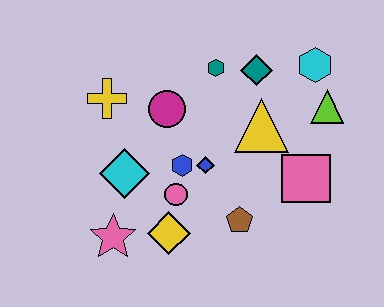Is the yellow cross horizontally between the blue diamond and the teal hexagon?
No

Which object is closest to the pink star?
The yellow diamond is closest to the pink star.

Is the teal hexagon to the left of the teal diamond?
Yes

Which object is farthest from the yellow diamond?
The cyan hexagon is farthest from the yellow diamond.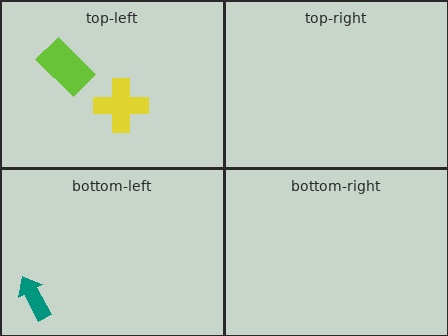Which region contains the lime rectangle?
The top-left region.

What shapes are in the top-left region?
The yellow cross, the lime rectangle.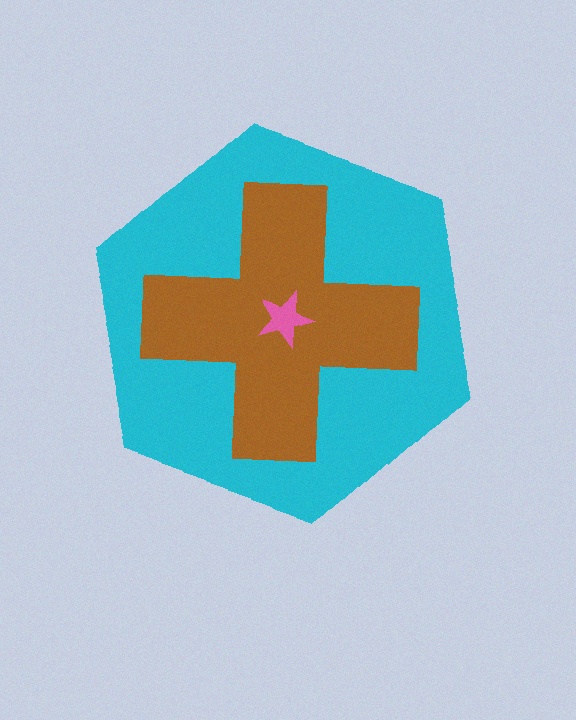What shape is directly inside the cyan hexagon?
The brown cross.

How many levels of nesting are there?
3.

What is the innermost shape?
The pink star.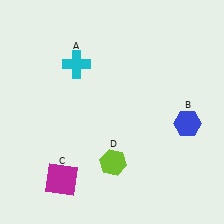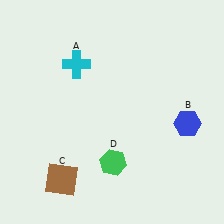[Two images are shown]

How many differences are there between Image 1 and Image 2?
There are 2 differences between the two images.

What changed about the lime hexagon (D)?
In Image 1, D is lime. In Image 2, it changed to green.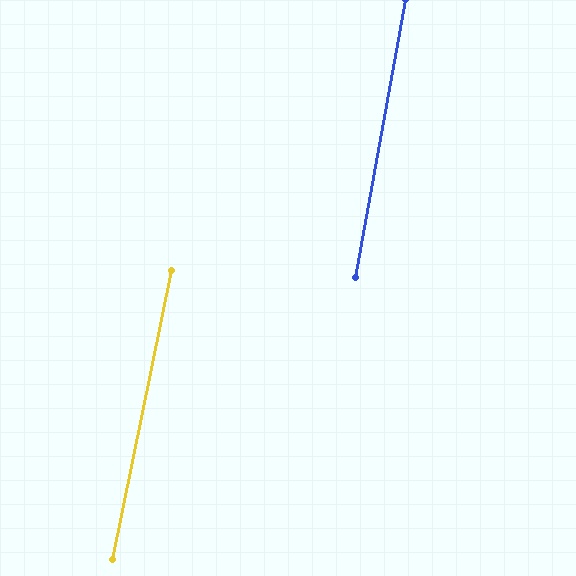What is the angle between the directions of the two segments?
Approximately 1 degree.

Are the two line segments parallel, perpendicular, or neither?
Parallel — their directions differ by only 1.0°.